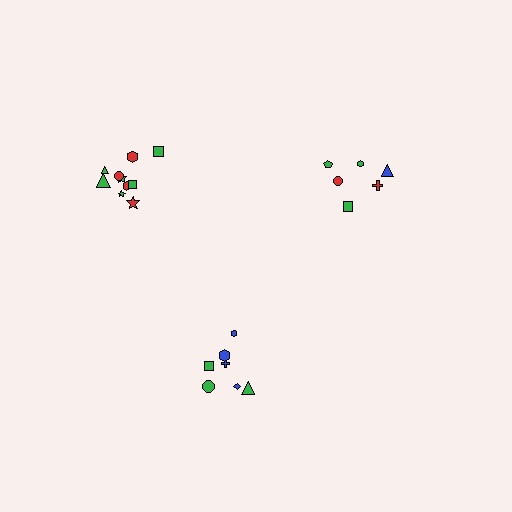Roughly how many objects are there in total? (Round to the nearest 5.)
Roughly 25 objects in total.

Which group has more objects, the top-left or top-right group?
The top-left group.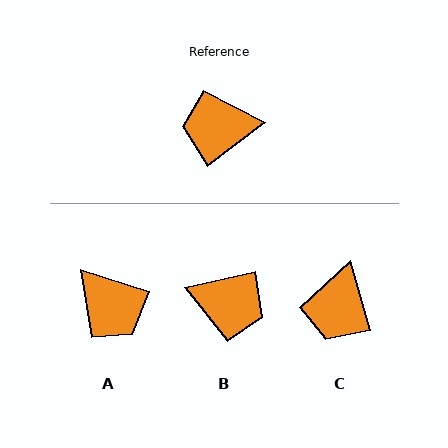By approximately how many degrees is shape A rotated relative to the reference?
Approximately 126 degrees counter-clockwise.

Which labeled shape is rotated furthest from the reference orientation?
B, about 156 degrees away.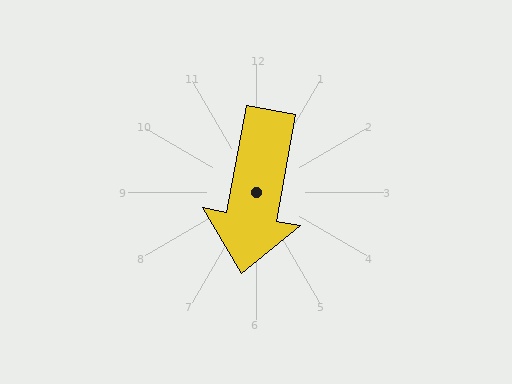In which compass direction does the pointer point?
South.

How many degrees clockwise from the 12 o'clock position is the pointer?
Approximately 190 degrees.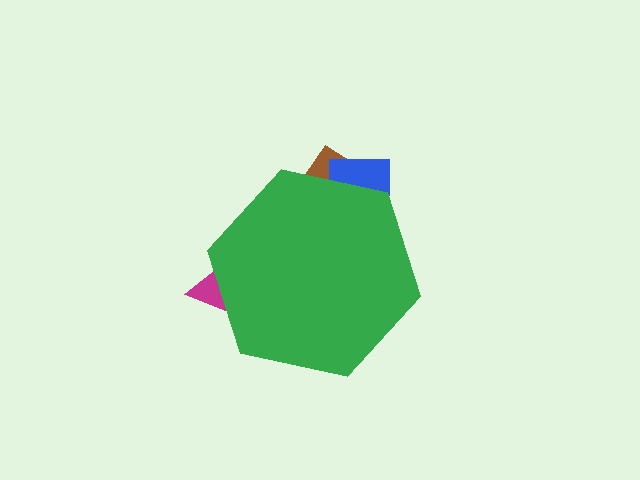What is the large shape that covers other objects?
A green hexagon.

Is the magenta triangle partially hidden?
Yes, the magenta triangle is partially hidden behind the green hexagon.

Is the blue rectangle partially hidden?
Yes, the blue rectangle is partially hidden behind the green hexagon.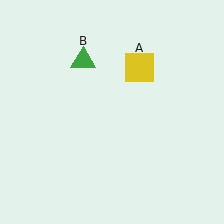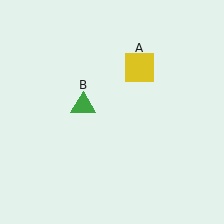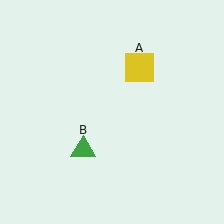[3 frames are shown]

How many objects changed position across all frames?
1 object changed position: green triangle (object B).